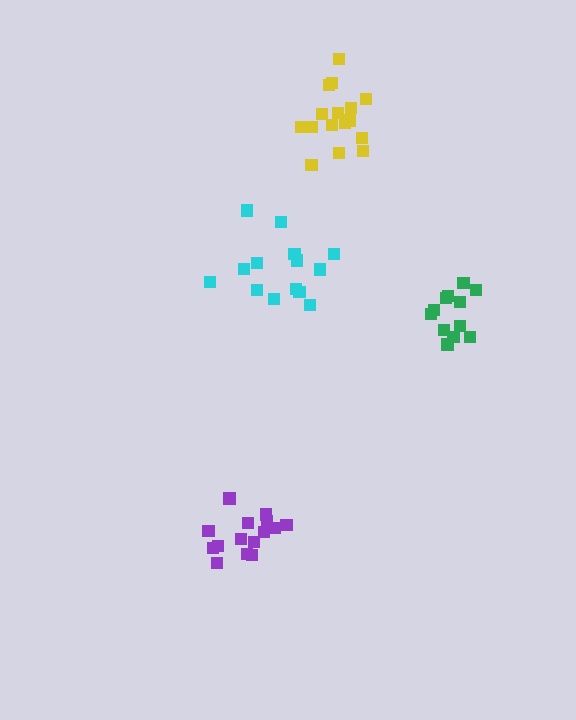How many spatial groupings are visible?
There are 4 spatial groupings.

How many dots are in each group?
Group 1: 12 dots, Group 2: 15 dots, Group 3: 17 dots, Group 4: 14 dots (58 total).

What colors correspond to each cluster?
The clusters are colored: green, purple, yellow, cyan.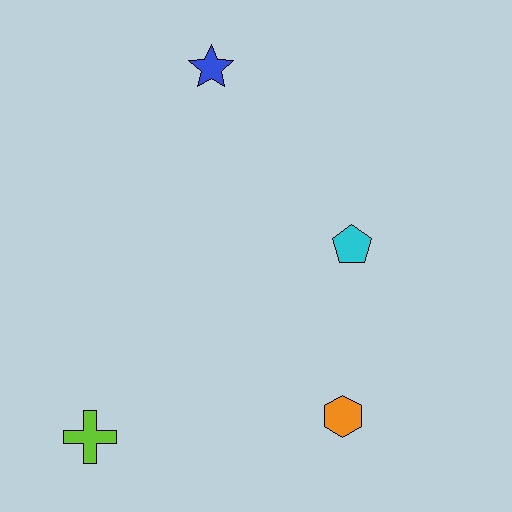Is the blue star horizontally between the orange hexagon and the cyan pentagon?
No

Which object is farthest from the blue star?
The lime cross is farthest from the blue star.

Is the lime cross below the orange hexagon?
Yes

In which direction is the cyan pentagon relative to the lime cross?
The cyan pentagon is to the right of the lime cross.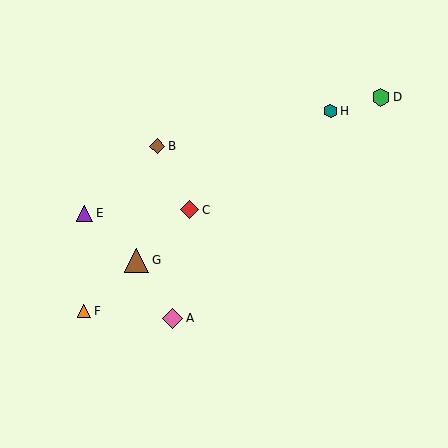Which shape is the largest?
The brown triangle (labeled G) is the largest.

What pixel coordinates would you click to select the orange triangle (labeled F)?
Click at (84, 311) to select the orange triangle F.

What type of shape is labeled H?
Shape H is a teal hexagon.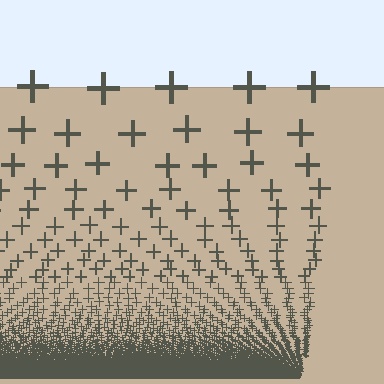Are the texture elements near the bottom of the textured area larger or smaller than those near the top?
Smaller. The gradient is inverted — elements near the bottom are smaller and denser.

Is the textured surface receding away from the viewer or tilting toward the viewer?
The surface appears to tilt toward the viewer. Texture elements get larger and sparser toward the top.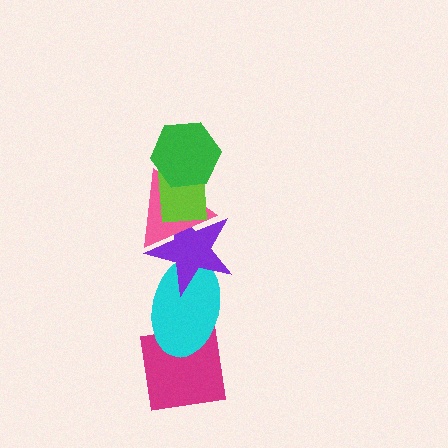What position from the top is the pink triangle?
The pink triangle is 3rd from the top.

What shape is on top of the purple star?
The pink triangle is on top of the purple star.